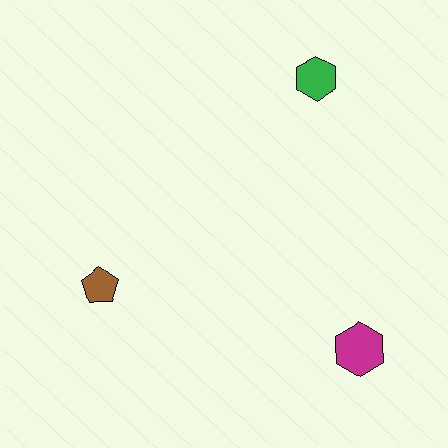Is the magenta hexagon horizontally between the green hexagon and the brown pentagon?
No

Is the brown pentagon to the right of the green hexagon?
No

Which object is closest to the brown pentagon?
The magenta hexagon is closest to the brown pentagon.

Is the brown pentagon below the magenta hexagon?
No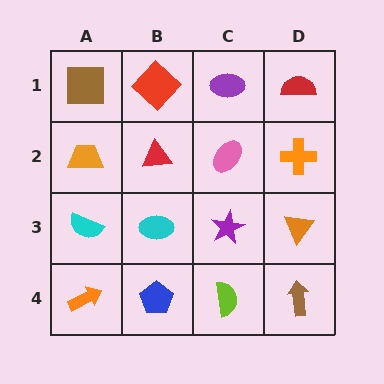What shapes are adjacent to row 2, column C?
A purple ellipse (row 1, column C), a purple star (row 3, column C), a red triangle (row 2, column B), an orange cross (row 2, column D).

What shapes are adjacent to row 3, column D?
An orange cross (row 2, column D), a brown arrow (row 4, column D), a purple star (row 3, column C).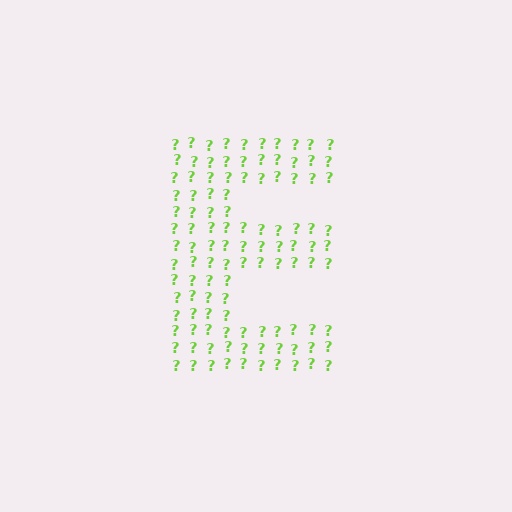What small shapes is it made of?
It is made of small question marks.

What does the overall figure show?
The overall figure shows the letter E.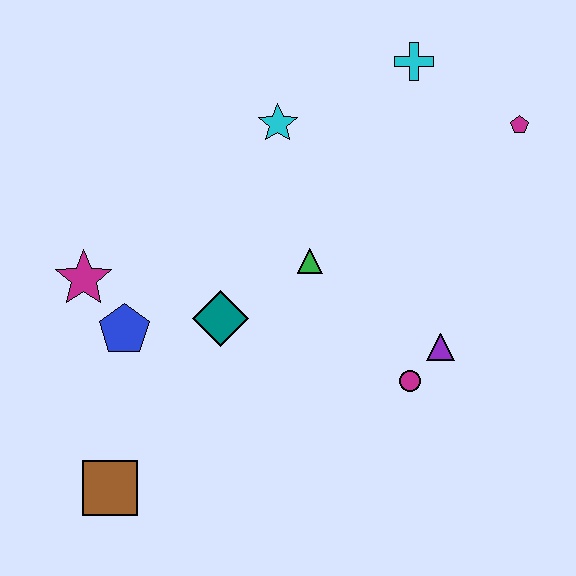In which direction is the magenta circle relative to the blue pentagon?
The magenta circle is to the right of the blue pentagon.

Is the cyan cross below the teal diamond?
No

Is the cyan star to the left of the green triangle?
Yes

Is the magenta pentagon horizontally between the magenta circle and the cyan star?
No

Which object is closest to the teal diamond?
The blue pentagon is closest to the teal diamond.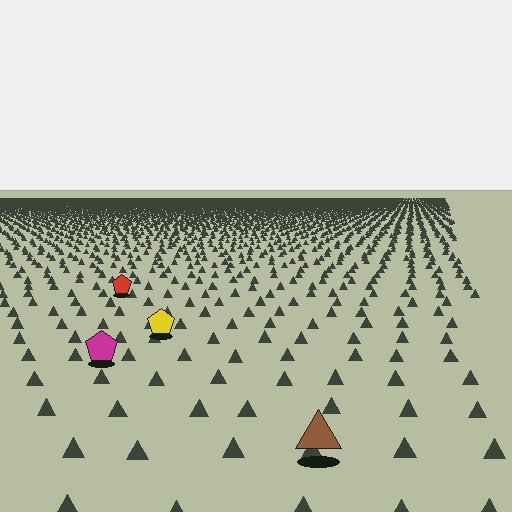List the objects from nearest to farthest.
From nearest to farthest: the brown triangle, the magenta pentagon, the yellow pentagon, the red pentagon.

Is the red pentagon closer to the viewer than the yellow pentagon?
No. The yellow pentagon is closer — you can tell from the texture gradient: the ground texture is coarser near it.